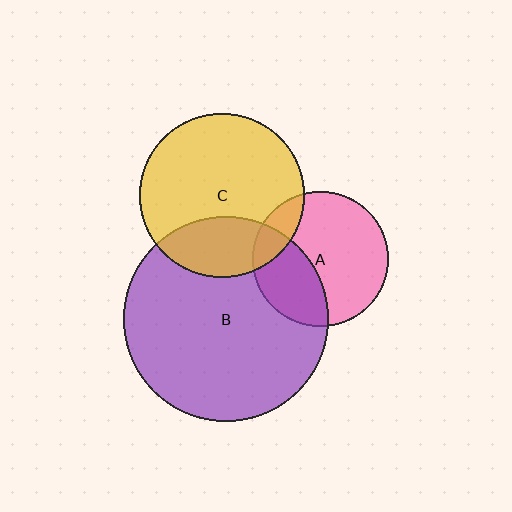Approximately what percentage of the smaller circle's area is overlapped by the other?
Approximately 35%.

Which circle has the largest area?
Circle B (purple).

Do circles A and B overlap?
Yes.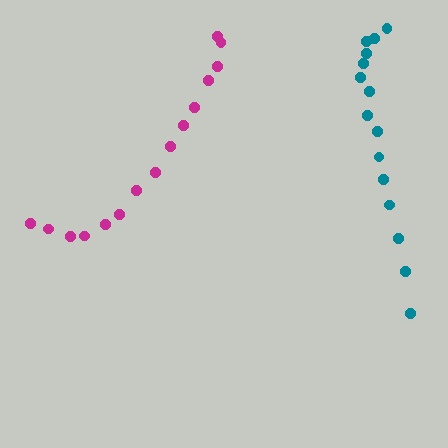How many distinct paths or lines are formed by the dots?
There are 2 distinct paths.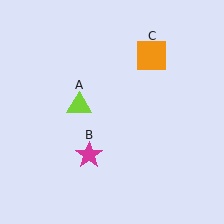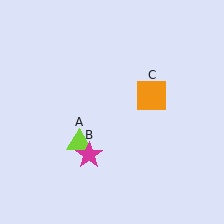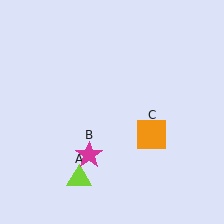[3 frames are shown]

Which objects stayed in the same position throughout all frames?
Magenta star (object B) remained stationary.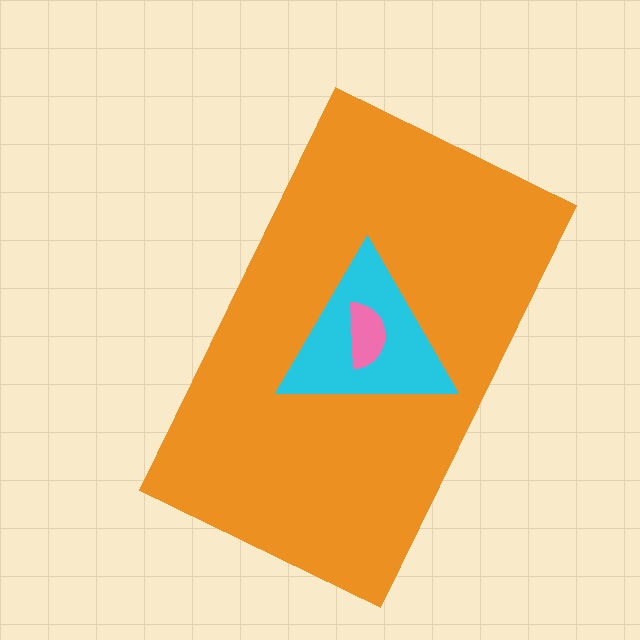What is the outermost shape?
The orange rectangle.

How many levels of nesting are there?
3.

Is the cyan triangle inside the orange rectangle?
Yes.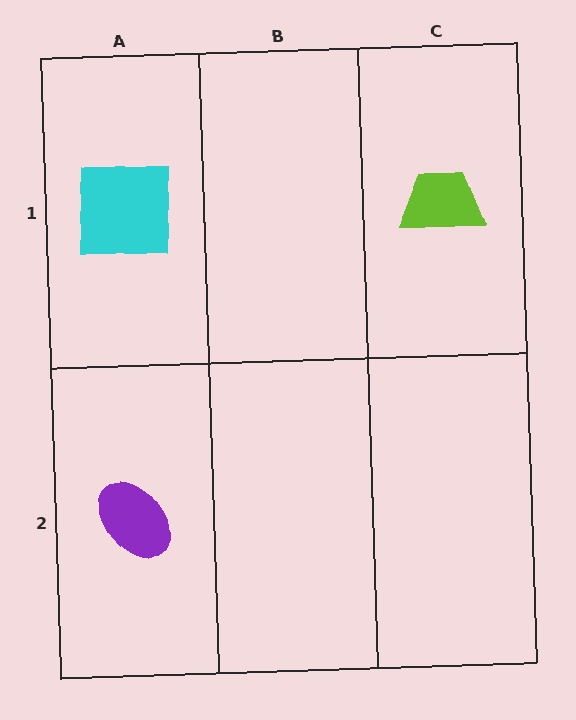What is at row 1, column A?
A cyan square.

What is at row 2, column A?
A purple ellipse.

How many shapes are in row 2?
1 shape.